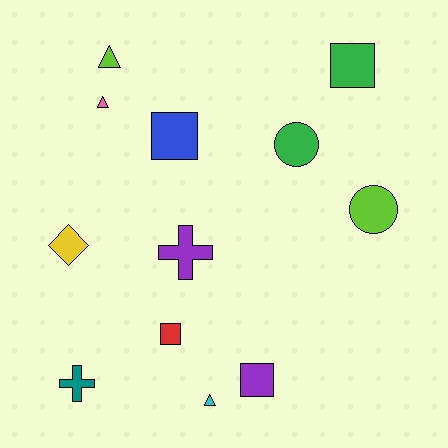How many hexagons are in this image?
There are no hexagons.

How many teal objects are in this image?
There is 1 teal object.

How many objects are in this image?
There are 12 objects.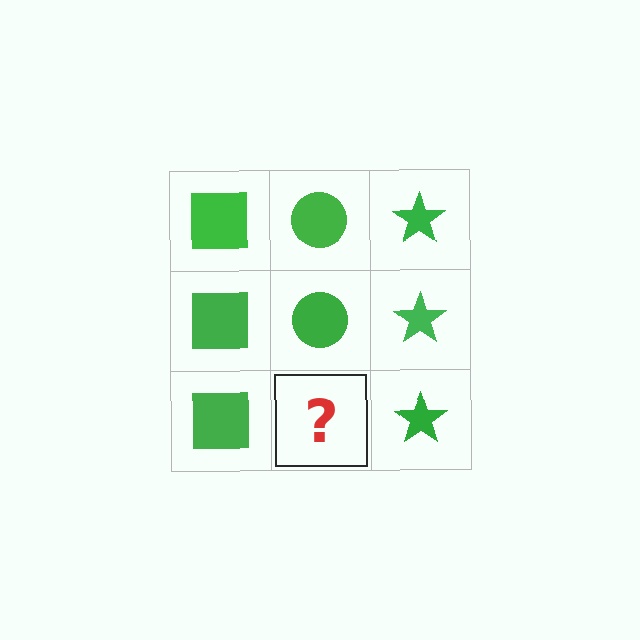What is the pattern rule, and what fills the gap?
The rule is that each column has a consistent shape. The gap should be filled with a green circle.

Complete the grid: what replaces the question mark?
The question mark should be replaced with a green circle.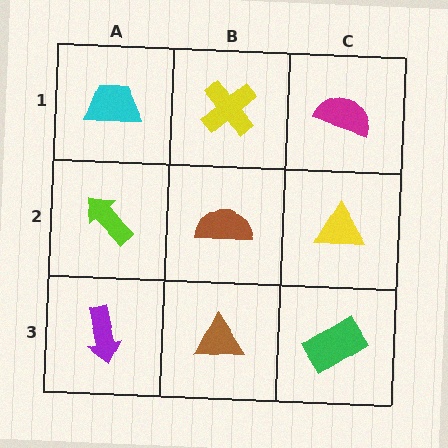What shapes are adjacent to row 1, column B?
A brown semicircle (row 2, column B), a cyan trapezoid (row 1, column A), a magenta semicircle (row 1, column C).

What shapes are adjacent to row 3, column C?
A yellow triangle (row 2, column C), a brown triangle (row 3, column B).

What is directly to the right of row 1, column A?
A yellow cross.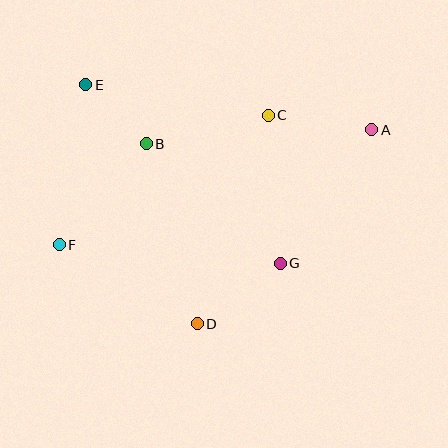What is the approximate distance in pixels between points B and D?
The distance between B and D is approximately 187 pixels.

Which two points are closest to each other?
Points B and E are closest to each other.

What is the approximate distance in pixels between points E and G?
The distance between E and G is approximately 264 pixels.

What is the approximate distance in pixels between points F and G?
The distance between F and G is approximately 222 pixels.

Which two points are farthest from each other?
Points A and F are farthest from each other.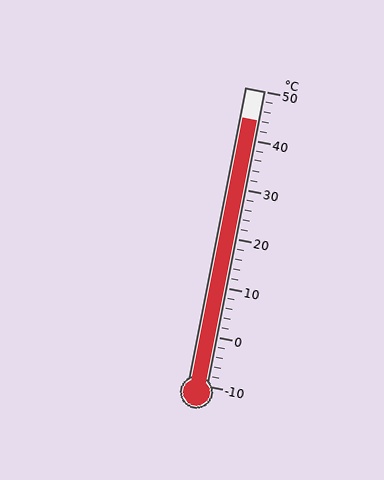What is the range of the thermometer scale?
The thermometer scale ranges from -10°C to 50°C.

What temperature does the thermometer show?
The thermometer shows approximately 44°C.